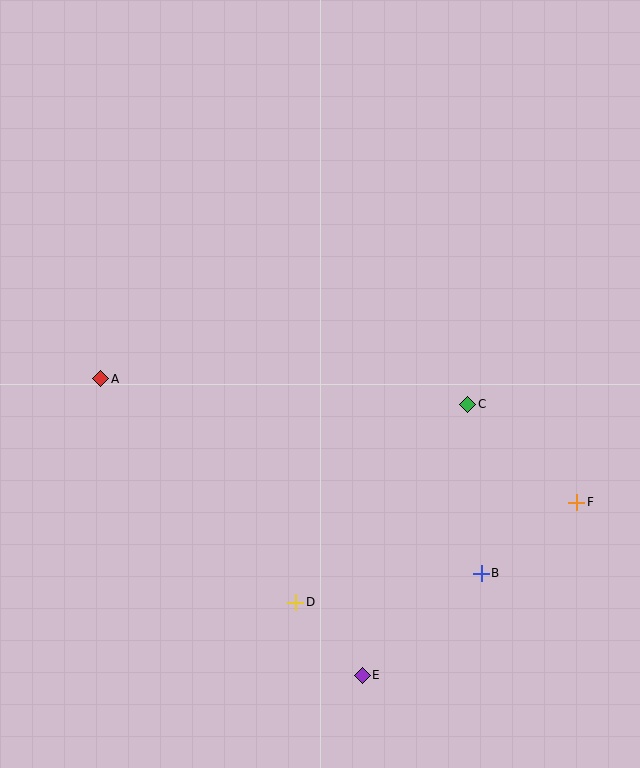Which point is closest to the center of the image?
Point C at (468, 404) is closest to the center.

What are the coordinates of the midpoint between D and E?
The midpoint between D and E is at (329, 639).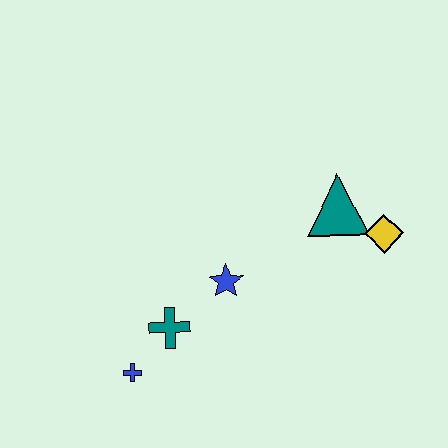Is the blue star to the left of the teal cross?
No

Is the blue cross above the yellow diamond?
No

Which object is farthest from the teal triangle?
The blue cross is farthest from the teal triangle.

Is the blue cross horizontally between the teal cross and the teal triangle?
No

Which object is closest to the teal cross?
The blue cross is closest to the teal cross.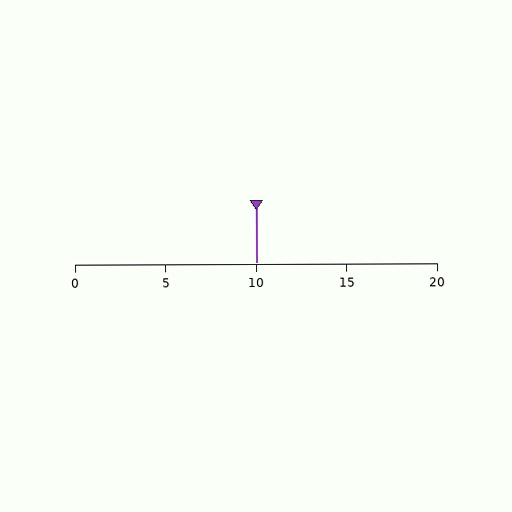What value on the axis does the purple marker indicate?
The marker indicates approximately 10.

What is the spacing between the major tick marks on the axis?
The major ticks are spaced 5 apart.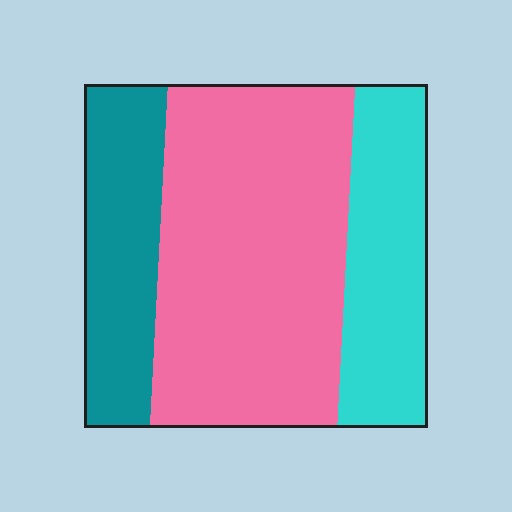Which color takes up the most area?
Pink, at roughly 55%.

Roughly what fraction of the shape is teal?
Teal covers 22% of the shape.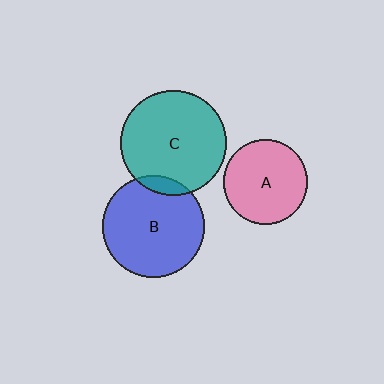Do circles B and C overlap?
Yes.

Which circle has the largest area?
Circle C (teal).